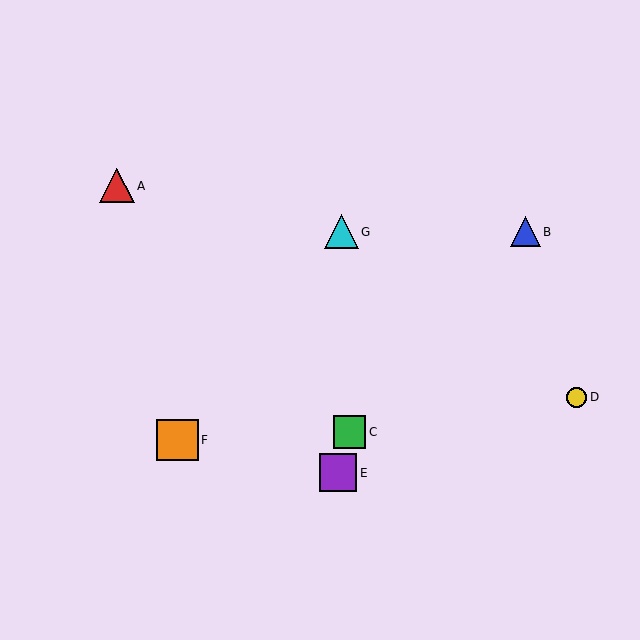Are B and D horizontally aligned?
No, B is at y≈232 and D is at y≈397.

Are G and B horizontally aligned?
Yes, both are at y≈232.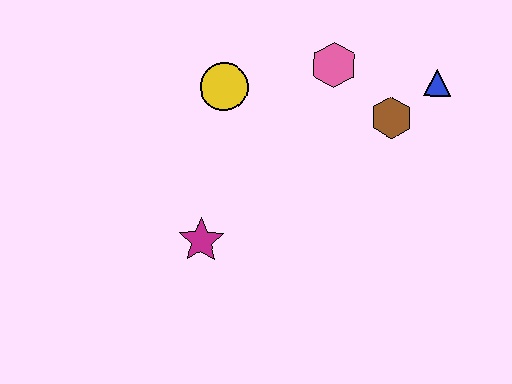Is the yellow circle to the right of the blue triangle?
No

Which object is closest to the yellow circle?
The pink hexagon is closest to the yellow circle.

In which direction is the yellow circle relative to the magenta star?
The yellow circle is above the magenta star.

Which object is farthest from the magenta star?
The blue triangle is farthest from the magenta star.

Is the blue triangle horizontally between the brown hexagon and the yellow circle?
No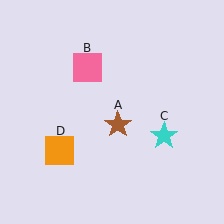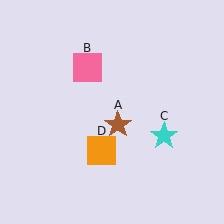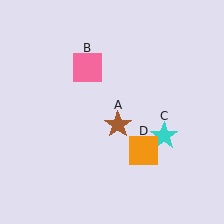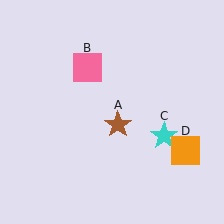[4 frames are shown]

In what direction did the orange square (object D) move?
The orange square (object D) moved right.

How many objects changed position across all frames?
1 object changed position: orange square (object D).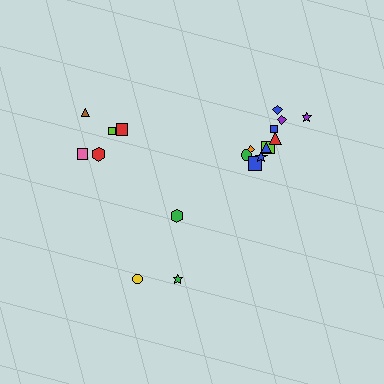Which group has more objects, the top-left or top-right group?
The top-right group.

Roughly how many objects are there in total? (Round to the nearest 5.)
Roughly 20 objects in total.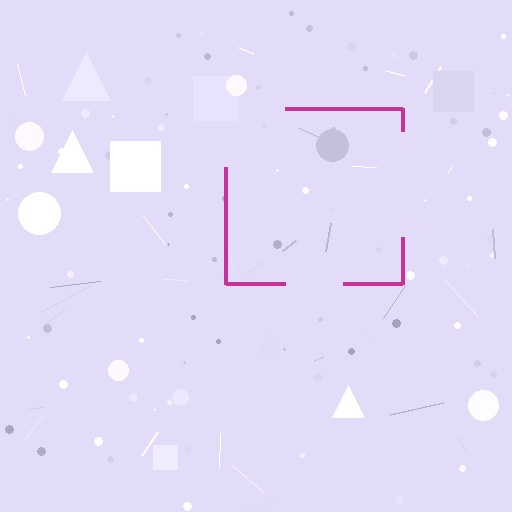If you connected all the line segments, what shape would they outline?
They would outline a square.